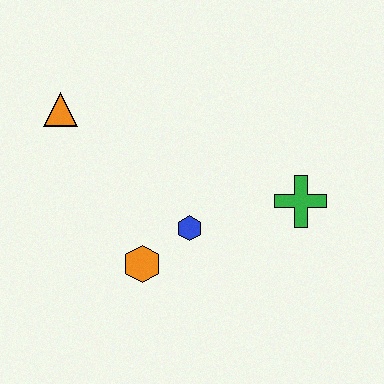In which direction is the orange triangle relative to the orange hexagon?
The orange triangle is above the orange hexagon.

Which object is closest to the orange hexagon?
The blue hexagon is closest to the orange hexagon.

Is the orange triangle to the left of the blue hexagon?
Yes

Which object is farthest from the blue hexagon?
The orange triangle is farthest from the blue hexagon.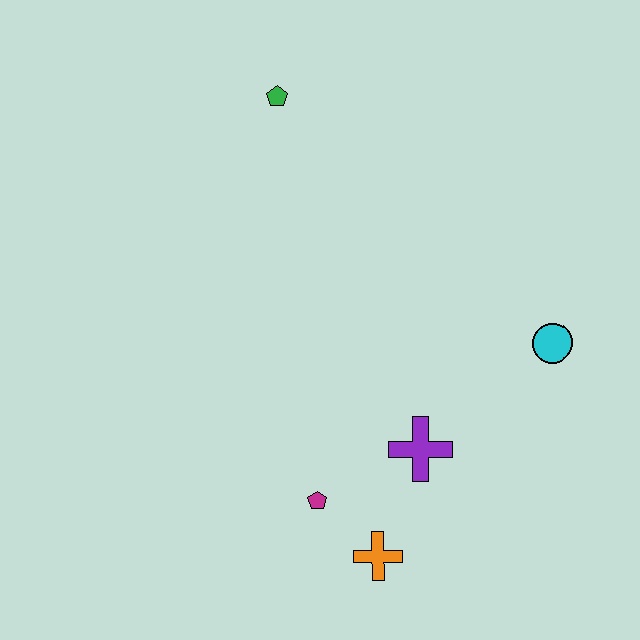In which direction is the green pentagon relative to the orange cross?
The green pentagon is above the orange cross.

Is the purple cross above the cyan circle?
No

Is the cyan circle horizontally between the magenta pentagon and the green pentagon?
No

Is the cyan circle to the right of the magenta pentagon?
Yes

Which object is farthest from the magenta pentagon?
The green pentagon is farthest from the magenta pentagon.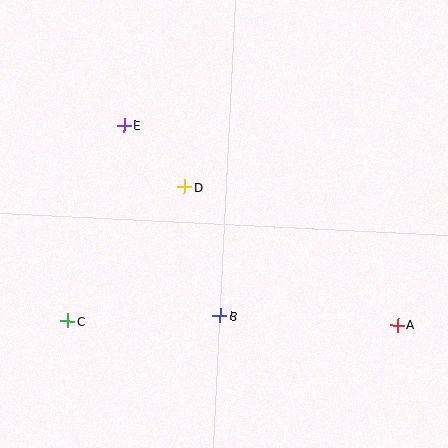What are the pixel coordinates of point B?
Point B is at (220, 316).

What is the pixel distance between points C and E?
The distance between C and E is 204 pixels.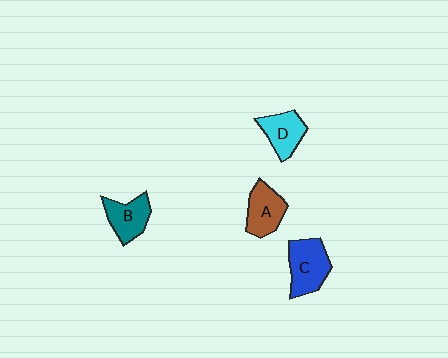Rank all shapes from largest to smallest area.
From largest to smallest: C (blue), A (brown), B (teal), D (cyan).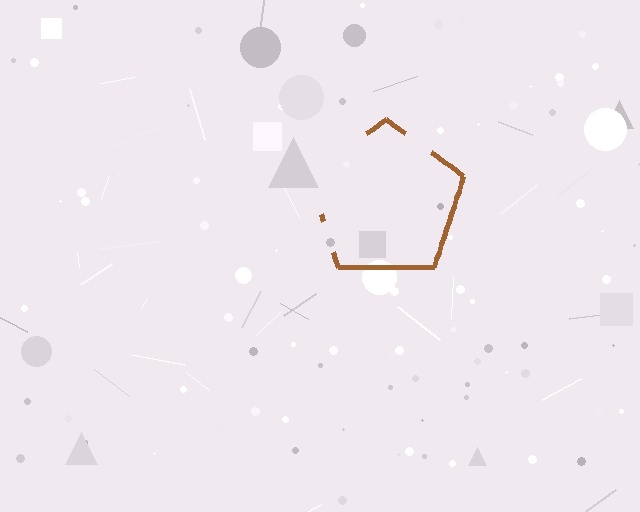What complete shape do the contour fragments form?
The contour fragments form a pentagon.